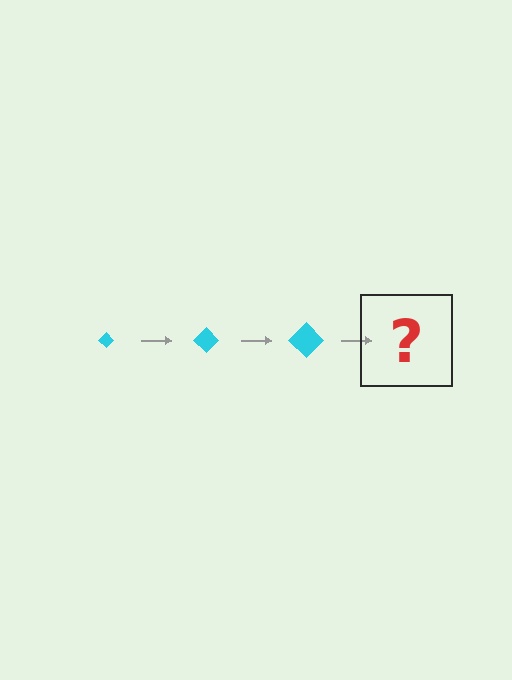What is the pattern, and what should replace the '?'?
The pattern is that the diamond gets progressively larger each step. The '?' should be a cyan diamond, larger than the previous one.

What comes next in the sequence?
The next element should be a cyan diamond, larger than the previous one.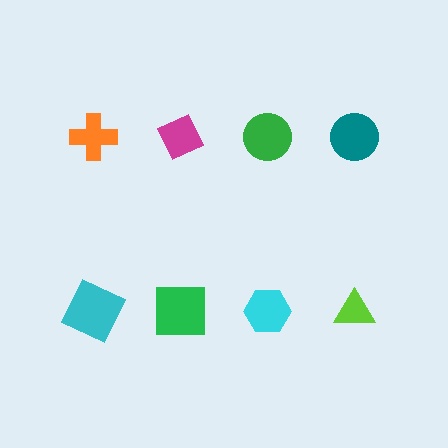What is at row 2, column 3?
A cyan hexagon.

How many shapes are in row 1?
4 shapes.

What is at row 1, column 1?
An orange cross.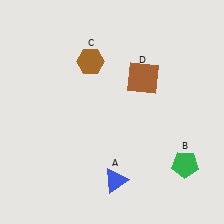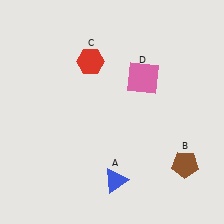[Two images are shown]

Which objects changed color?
B changed from green to brown. C changed from brown to red. D changed from brown to pink.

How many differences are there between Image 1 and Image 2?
There are 3 differences between the two images.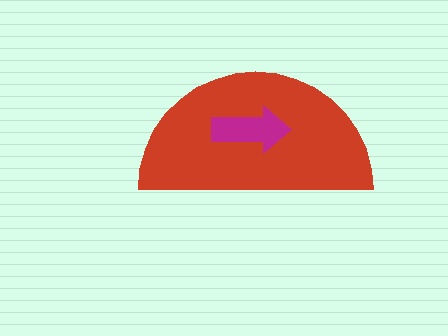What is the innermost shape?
The magenta arrow.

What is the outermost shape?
The red semicircle.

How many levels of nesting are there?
2.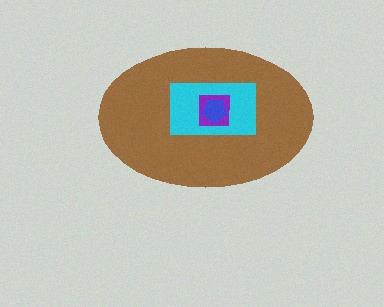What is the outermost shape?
The brown ellipse.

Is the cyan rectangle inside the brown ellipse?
Yes.